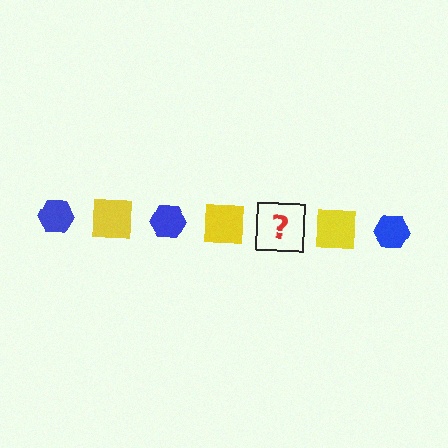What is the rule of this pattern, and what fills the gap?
The rule is that the pattern alternates between blue hexagon and yellow square. The gap should be filled with a blue hexagon.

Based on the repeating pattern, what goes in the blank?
The blank should be a blue hexagon.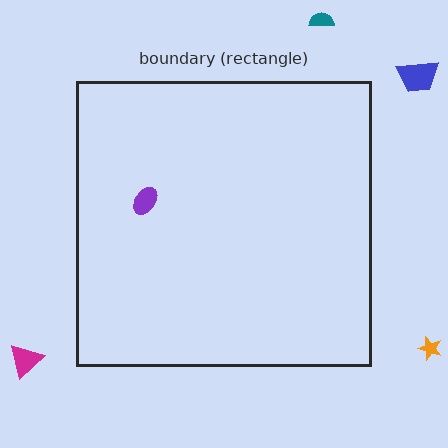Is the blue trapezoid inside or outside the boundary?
Outside.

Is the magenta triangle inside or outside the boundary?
Outside.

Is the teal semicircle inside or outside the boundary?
Outside.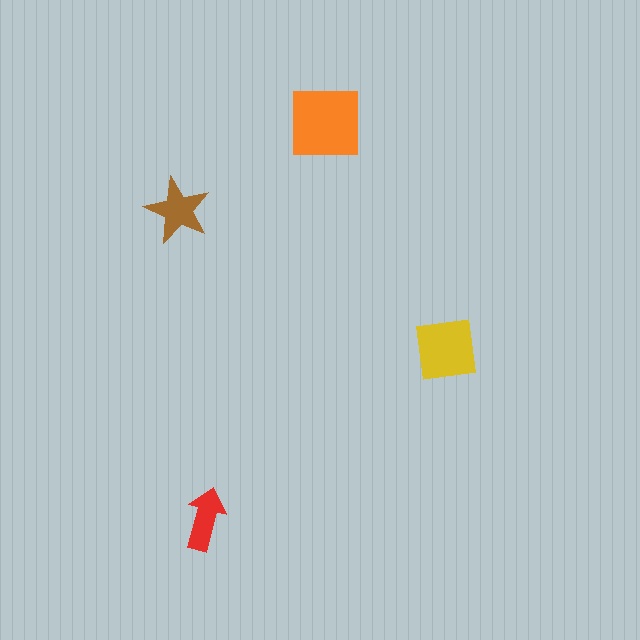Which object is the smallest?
The red arrow.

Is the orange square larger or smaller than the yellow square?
Larger.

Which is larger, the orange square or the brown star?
The orange square.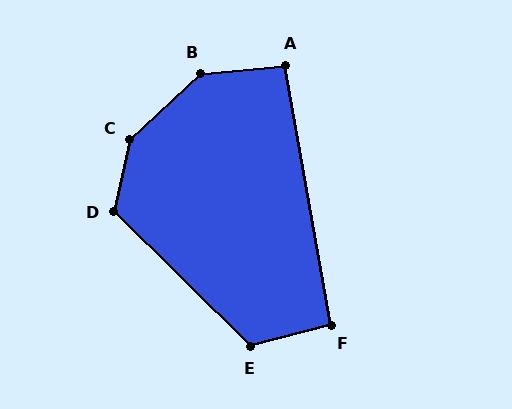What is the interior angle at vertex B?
Approximately 143 degrees (obtuse).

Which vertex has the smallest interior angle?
A, at approximately 95 degrees.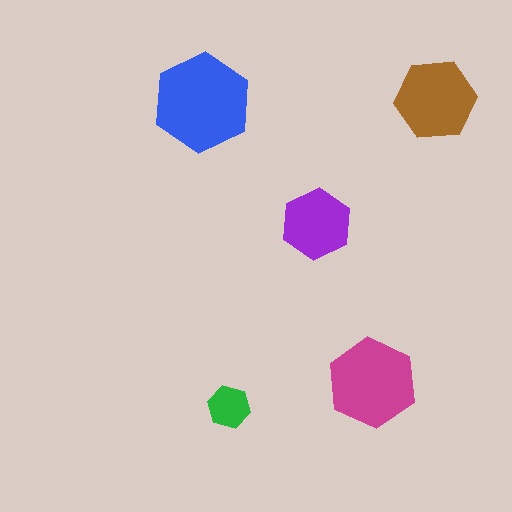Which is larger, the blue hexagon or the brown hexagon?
The blue one.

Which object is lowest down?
The green hexagon is bottommost.